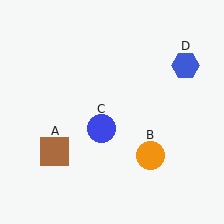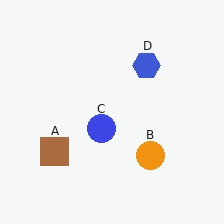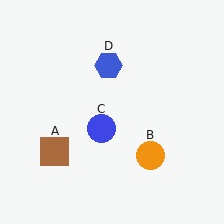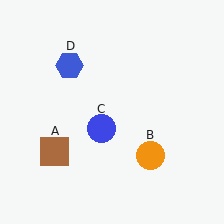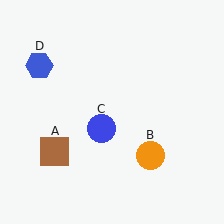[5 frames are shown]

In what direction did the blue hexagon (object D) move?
The blue hexagon (object D) moved left.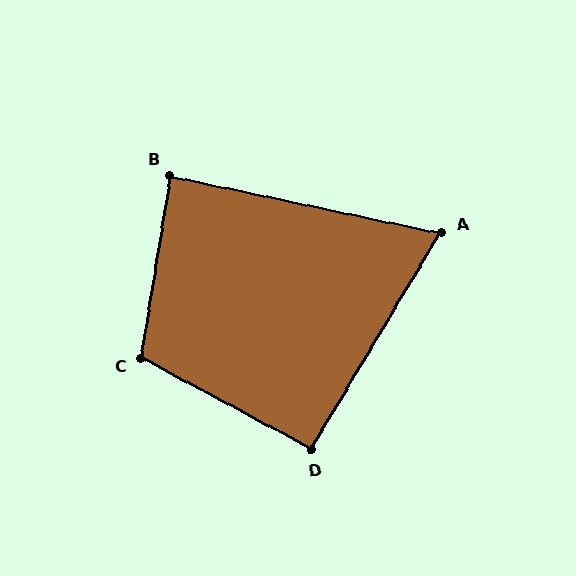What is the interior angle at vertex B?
Approximately 87 degrees (approximately right).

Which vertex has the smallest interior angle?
A, at approximately 71 degrees.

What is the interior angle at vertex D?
Approximately 93 degrees (approximately right).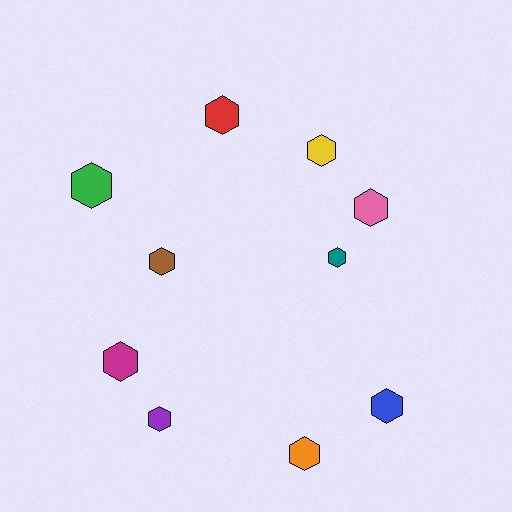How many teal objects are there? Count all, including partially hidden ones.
There is 1 teal object.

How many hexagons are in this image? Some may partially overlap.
There are 10 hexagons.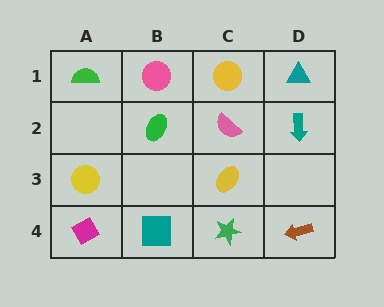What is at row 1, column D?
A teal triangle.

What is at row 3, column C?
A yellow ellipse.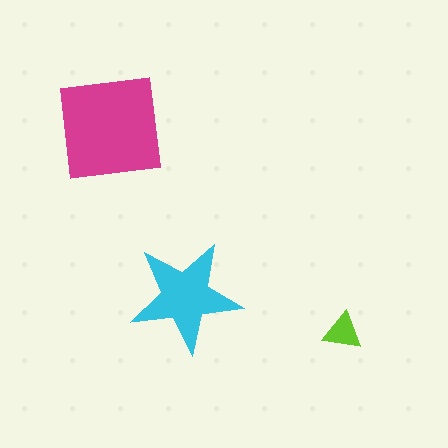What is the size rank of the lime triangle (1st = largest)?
3rd.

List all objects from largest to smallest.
The magenta square, the cyan star, the lime triangle.